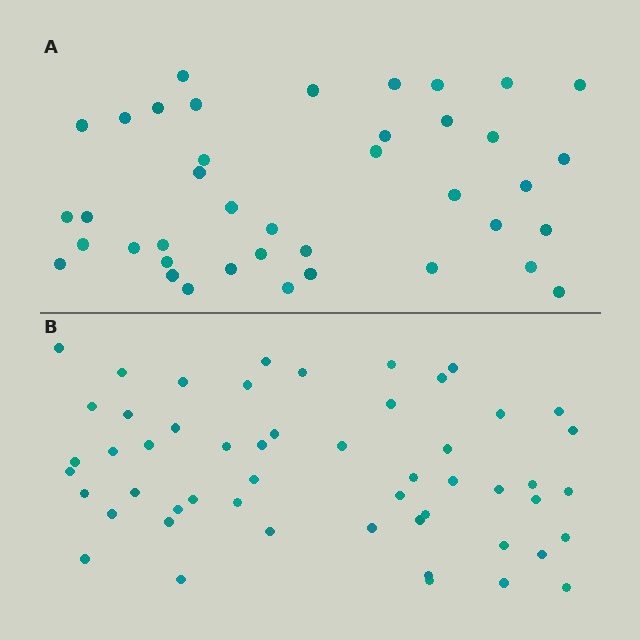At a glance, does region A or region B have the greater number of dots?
Region B (the bottom region) has more dots.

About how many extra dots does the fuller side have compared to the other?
Region B has approximately 15 more dots than region A.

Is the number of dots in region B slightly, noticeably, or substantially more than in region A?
Region B has noticeably more, but not dramatically so. The ratio is roughly 1.3 to 1.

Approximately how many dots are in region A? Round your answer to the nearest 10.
About 40 dots.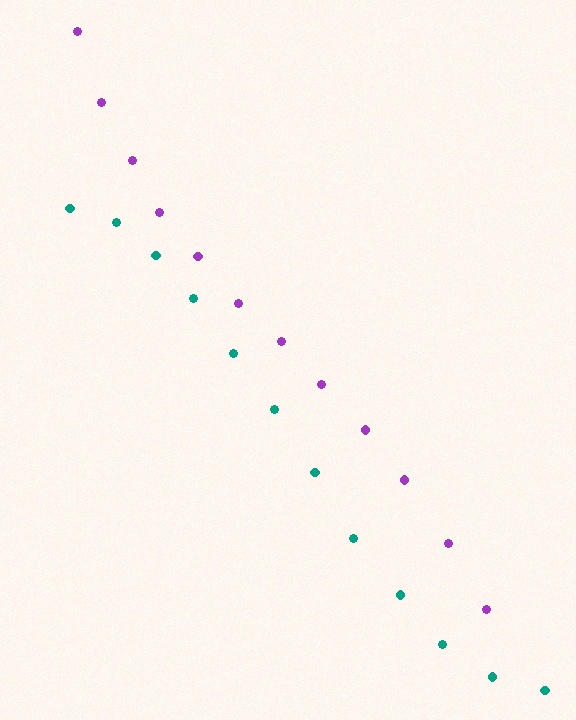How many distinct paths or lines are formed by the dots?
There are 2 distinct paths.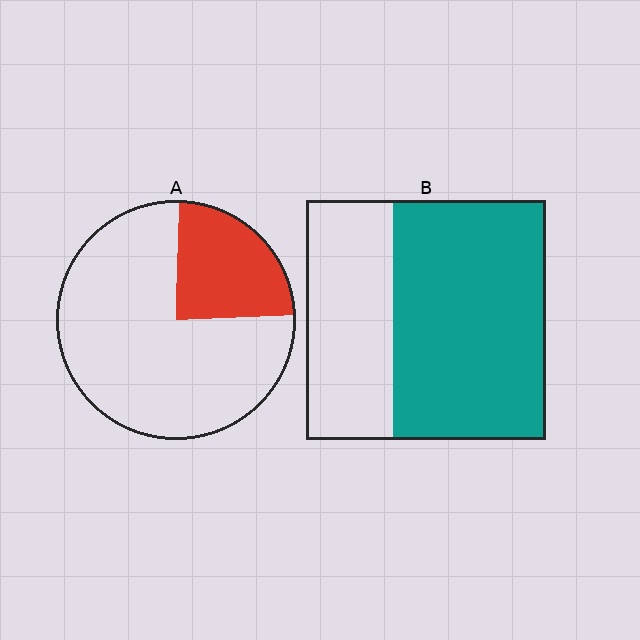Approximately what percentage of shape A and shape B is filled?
A is approximately 25% and B is approximately 65%.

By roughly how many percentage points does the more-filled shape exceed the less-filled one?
By roughly 40 percentage points (B over A).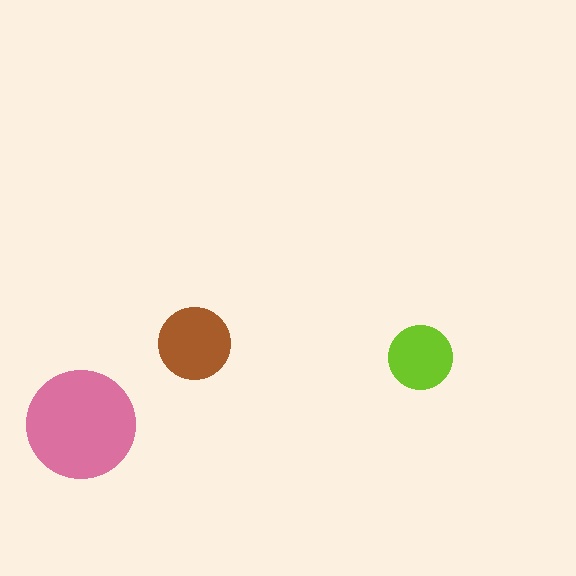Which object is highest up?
The brown circle is topmost.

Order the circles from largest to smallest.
the pink one, the brown one, the lime one.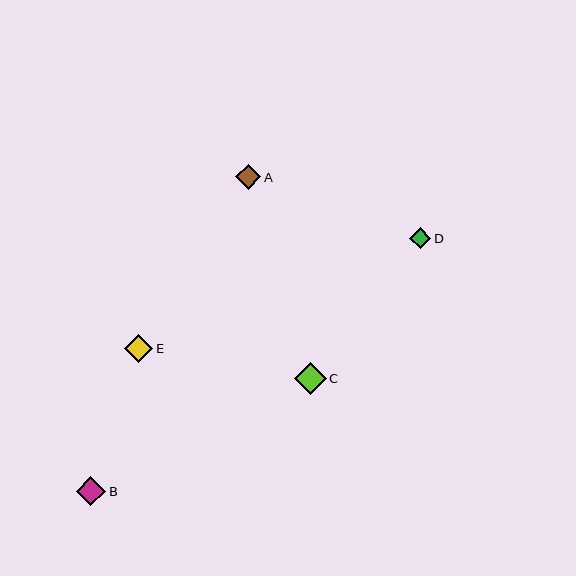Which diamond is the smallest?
Diamond D is the smallest with a size of approximately 21 pixels.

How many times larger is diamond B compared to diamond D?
Diamond B is approximately 1.4 times the size of diamond D.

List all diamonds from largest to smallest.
From largest to smallest: C, B, E, A, D.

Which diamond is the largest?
Diamond C is the largest with a size of approximately 31 pixels.